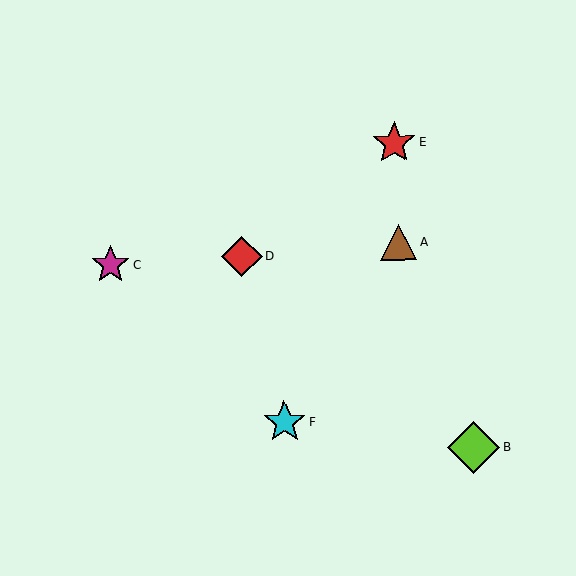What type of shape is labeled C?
Shape C is a magenta star.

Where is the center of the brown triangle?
The center of the brown triangle is at (398, 242).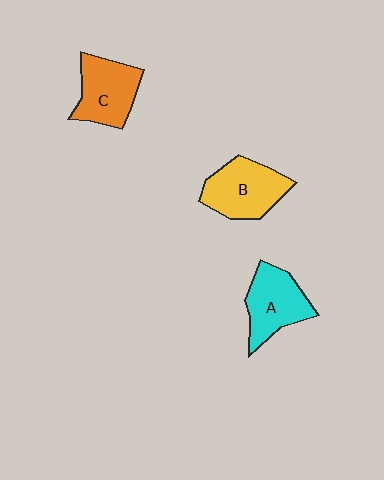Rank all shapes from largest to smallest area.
From largest to smallest: B (yellow), C (orange), A (cyan).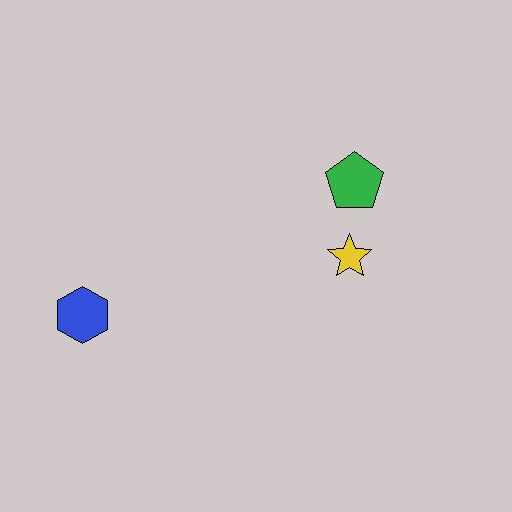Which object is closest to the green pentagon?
The yellow star is closest to the green pentagon.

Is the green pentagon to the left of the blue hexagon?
No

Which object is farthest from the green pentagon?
The blue hexagon is farthest from the green pentagon.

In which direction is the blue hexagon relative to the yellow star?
The blue hexagon is to the left of the yellow star.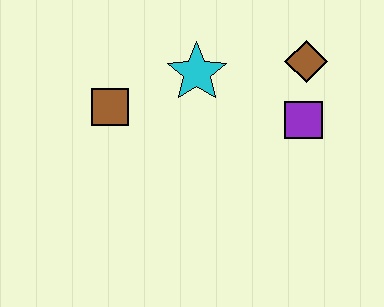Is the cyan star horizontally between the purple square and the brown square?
Yes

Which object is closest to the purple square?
The brown diamond is closest to the purple square.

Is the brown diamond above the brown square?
Yes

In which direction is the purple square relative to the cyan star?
The purple square is to the right of the cyan star.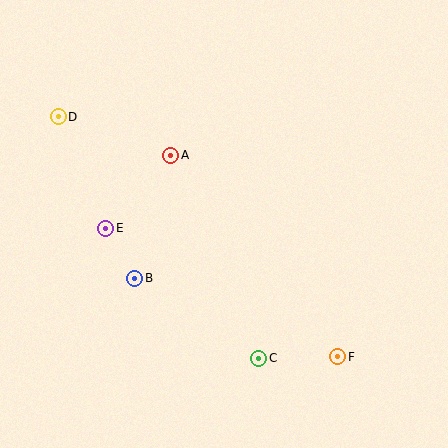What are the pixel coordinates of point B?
Point B is at (135, 278).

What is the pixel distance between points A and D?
The distance between A and D is 119 pixels.